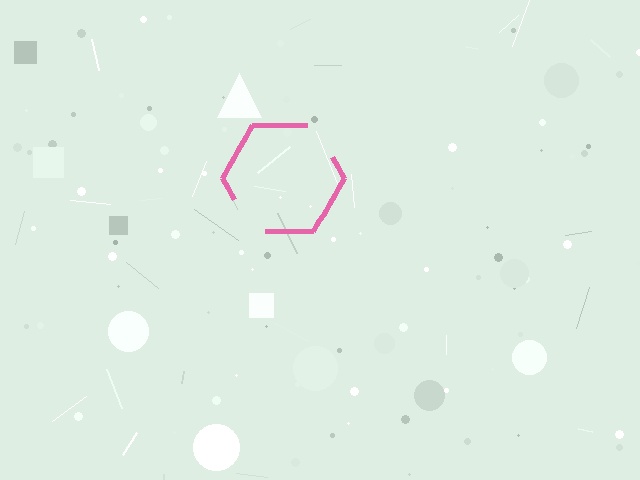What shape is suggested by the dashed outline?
The dashed outline suggests a hexagon.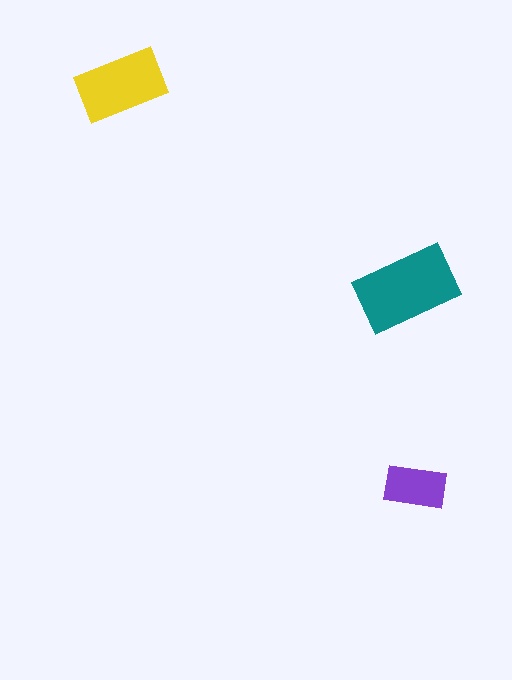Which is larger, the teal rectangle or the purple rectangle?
The teal one.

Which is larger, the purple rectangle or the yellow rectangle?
The yellow one.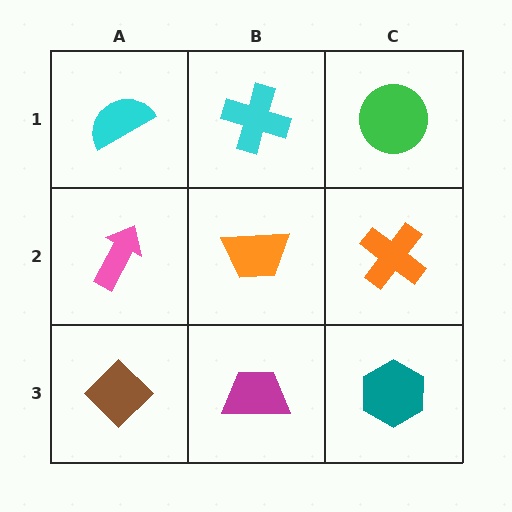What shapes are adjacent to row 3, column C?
An orange cross (row 2, column C), a magenta trapezoid (row 3, column B).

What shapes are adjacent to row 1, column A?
A pink arrow (row 2, column A), a cyan cross (row 1, column B).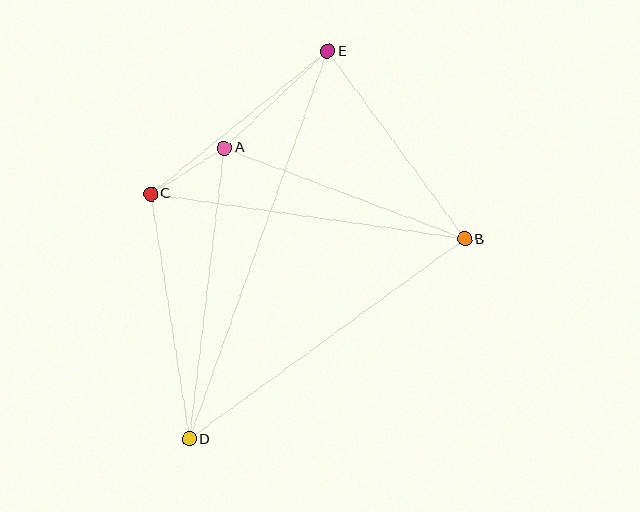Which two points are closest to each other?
Points A and C are closest to each other.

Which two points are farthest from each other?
Points D and E are farthest from each other.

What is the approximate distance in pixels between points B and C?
The distance between B and C is approximately 317 pixels.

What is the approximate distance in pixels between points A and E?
The distance between A and E is approximately 141 pixels.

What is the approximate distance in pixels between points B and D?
The distance between B and D is approximately 340 pixels.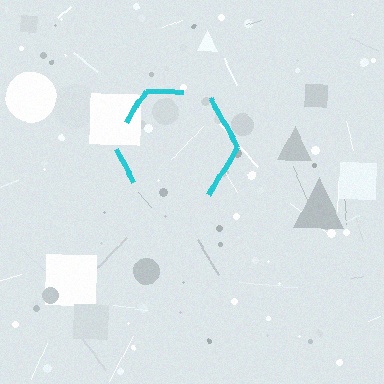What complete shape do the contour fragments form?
The contour fragments form a hexagon.